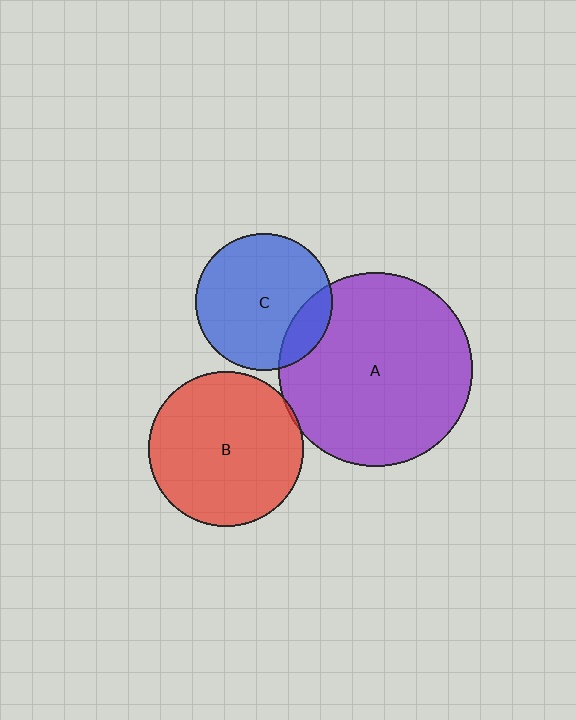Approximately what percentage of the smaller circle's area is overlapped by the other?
Approximately 15%.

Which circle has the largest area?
Circle A (purple).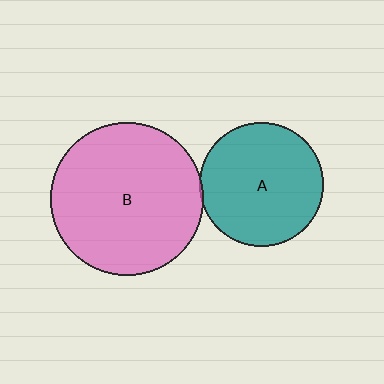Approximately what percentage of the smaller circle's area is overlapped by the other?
Approximately 5%.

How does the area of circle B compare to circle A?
Approximately 1.5 times.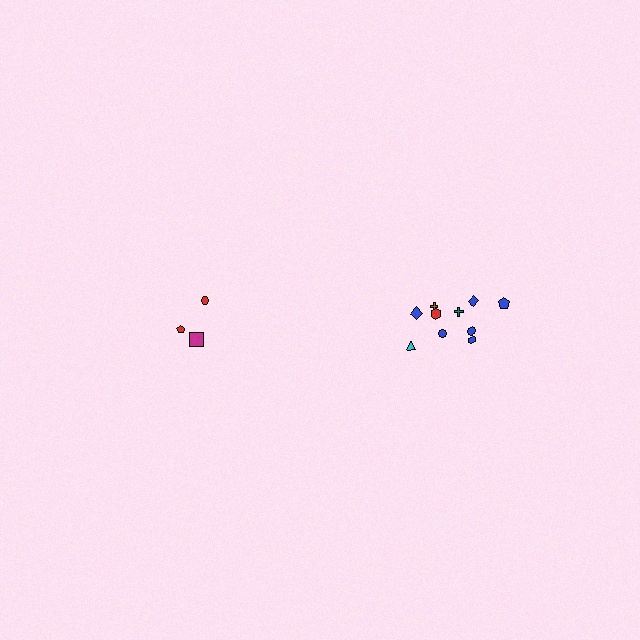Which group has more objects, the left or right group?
The right group.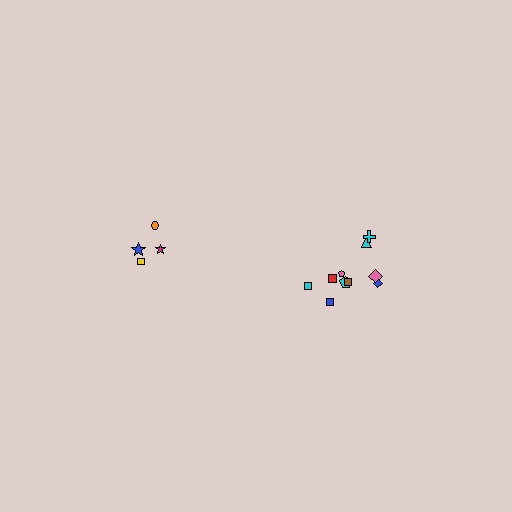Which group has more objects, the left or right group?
The right group.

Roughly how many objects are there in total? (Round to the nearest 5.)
Roughly 15 objects in total.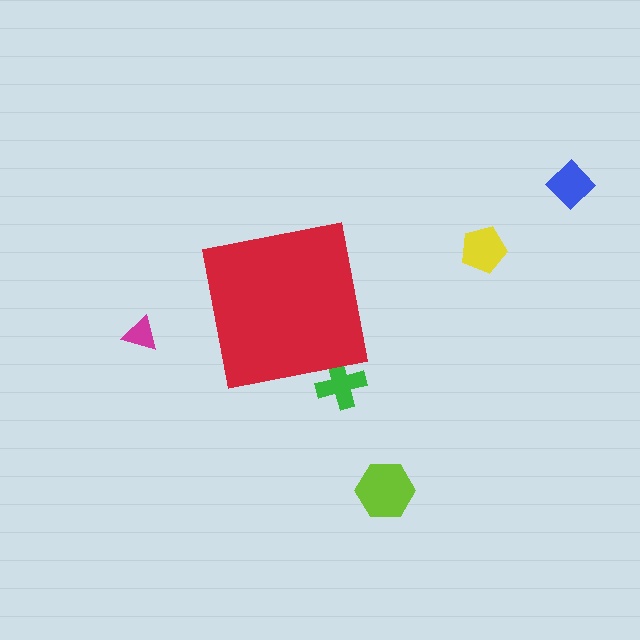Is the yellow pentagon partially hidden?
No, the yellow pentagon is fully visible.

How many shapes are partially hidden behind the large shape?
1 shape is partially hidden.